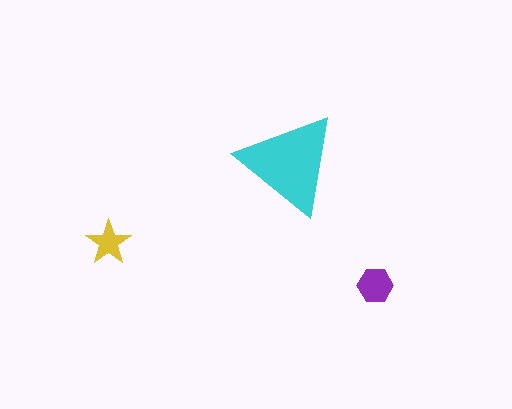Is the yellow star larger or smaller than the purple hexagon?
Smaller.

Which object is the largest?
The cyan triangle.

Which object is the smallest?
The yellow star.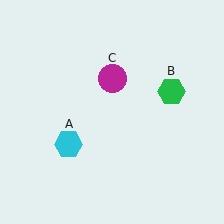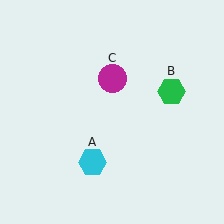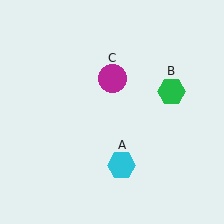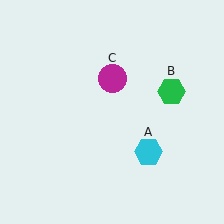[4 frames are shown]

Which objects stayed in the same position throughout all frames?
Green hexagon (object B) and magenta circle (object C) remained stationary.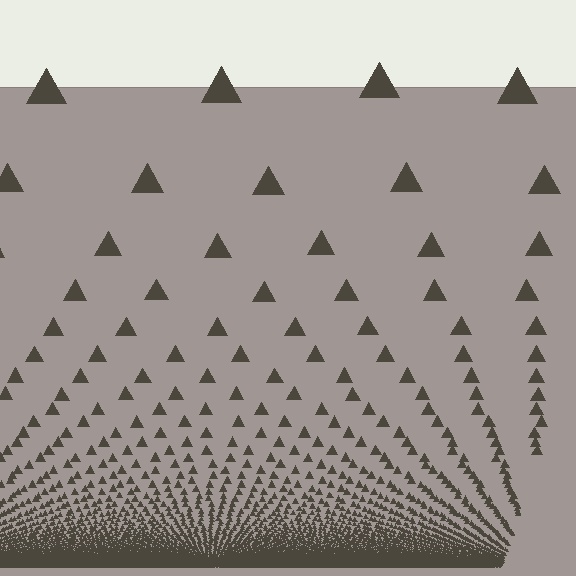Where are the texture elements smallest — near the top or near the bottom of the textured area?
Near the bottom.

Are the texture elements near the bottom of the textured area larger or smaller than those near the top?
Smaller. The gradient is inverted — elements near the bottom are smaller and denser.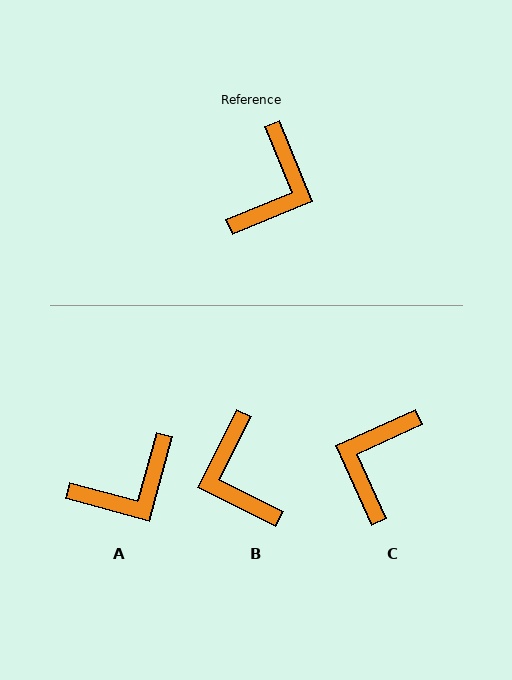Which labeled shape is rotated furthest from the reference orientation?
C, about 178 degrees away.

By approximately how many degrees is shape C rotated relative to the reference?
Approximately 178 degrees clockwise.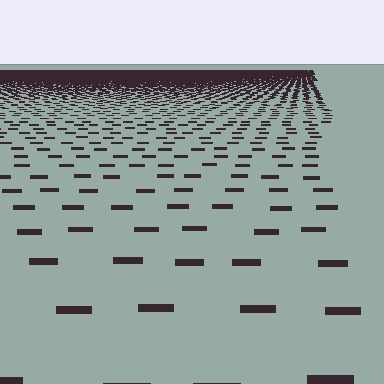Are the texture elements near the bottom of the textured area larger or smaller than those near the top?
Larger. Near the bottom, elements are closer to the viewer and appear at a bigger on-screen size.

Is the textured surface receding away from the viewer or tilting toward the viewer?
The surface is receding away from the viewer. Texture elements get smaller and denser toward the top.